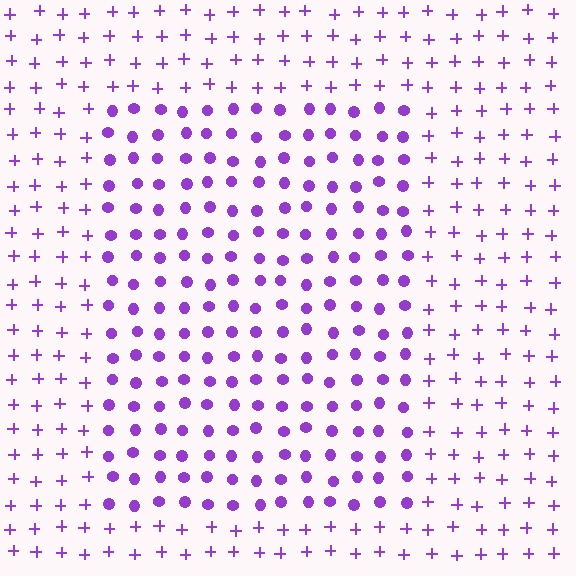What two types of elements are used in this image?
The image uses circles inside the rectangle region and plus signs outside it.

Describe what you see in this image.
The image is filled with small purple elements arranged in a uniform grid. A rectangle-shaped region contains circles, while the surrounding area contains plus signs. The boundary is defined purely by the change in element shape.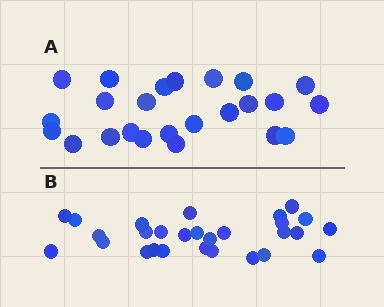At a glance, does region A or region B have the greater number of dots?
Region B (the bottom region) has more dots.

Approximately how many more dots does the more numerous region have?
Region B has about 4 more dots than region A.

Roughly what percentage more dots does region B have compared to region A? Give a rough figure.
About 15% more.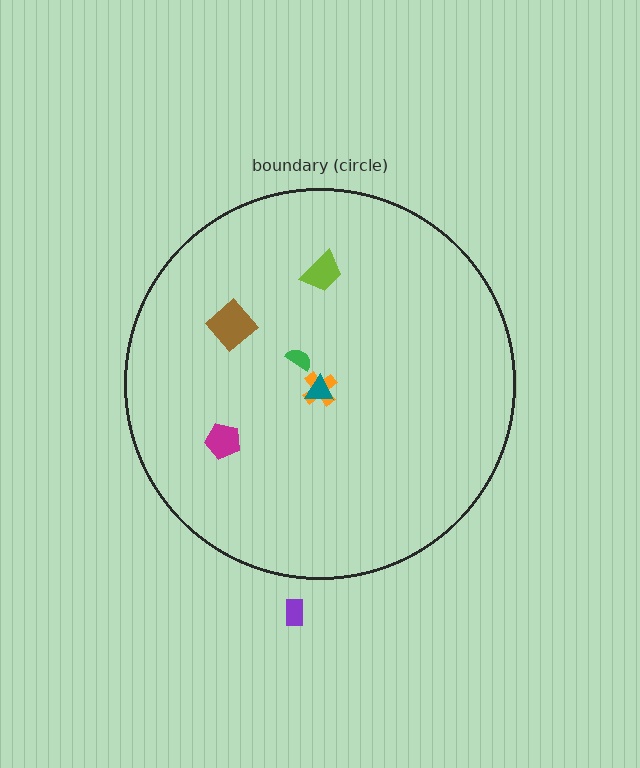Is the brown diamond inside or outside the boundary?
Inside.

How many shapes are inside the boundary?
6 inside, 1 outside.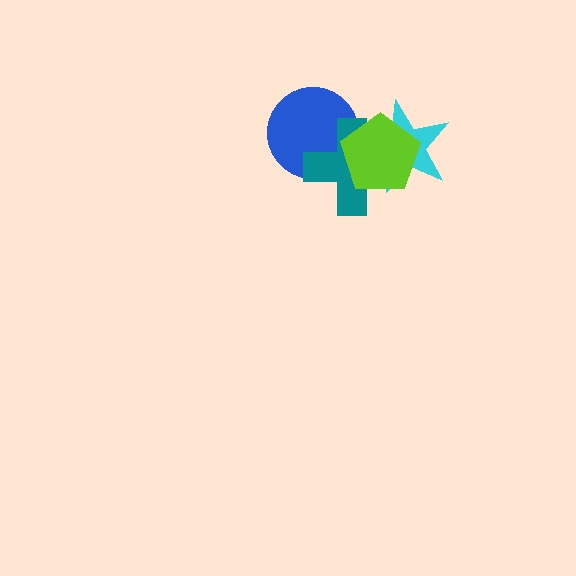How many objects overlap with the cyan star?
2 objects overlap with the cyan star.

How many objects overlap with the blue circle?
2 objects overlap with the blue circle.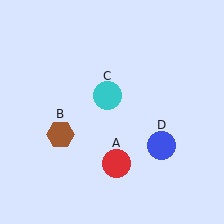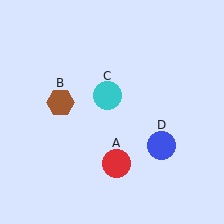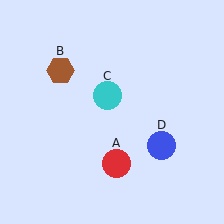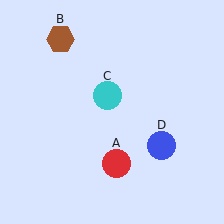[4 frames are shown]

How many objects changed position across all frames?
1 object changed position: brown hexagon (object B).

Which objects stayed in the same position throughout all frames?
Red circle (object A) and cyan circle (object C) and blue circle (object D) remained stationary.